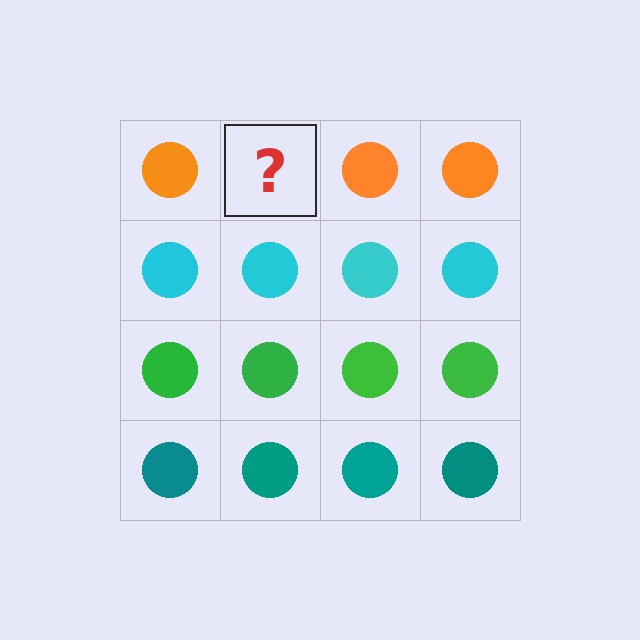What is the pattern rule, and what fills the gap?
The rule is that each row has a consistent color. The gap should be filled with an orange circle.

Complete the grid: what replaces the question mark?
The question mark should be replaced with an orange circle.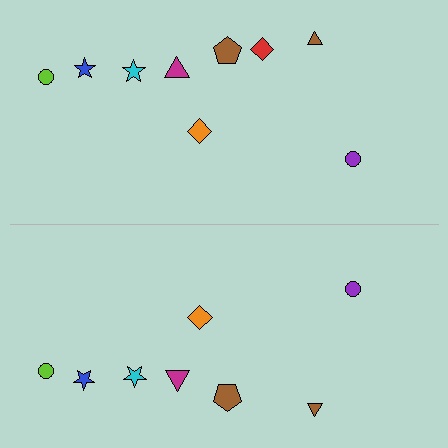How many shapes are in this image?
There are 17 shapes in this image.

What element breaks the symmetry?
A red diamond is missing from the bottom side.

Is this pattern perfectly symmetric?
No, the pattern is not perfectly symmetric. A red diamond is missing from the bottom side.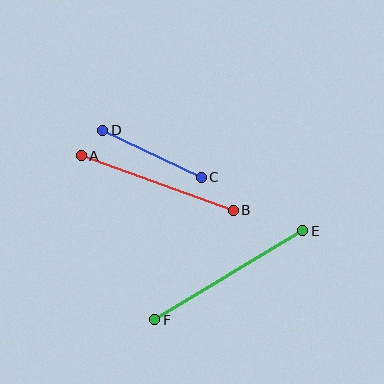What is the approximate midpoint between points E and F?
The midpoint is at approximately (229, 275) pixels.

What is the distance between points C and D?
The distance is approximately 109 pixels.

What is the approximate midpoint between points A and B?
The midpoint is at approximately (157, 183) pixels.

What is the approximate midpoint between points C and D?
The midpoint is at approximately (152, 154) pixels.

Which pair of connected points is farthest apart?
Points E and F are farthest apart.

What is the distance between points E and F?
The distance is approximately 173 pixels.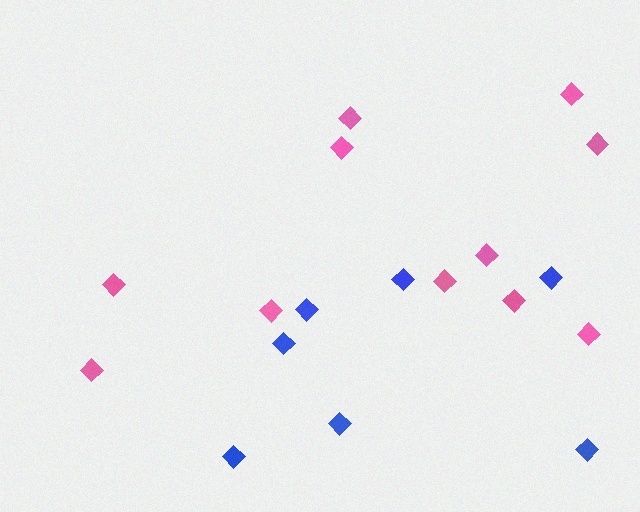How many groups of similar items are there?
There are 2 groups: one group of pink diamonds (11) and one group of blue diamonds (7).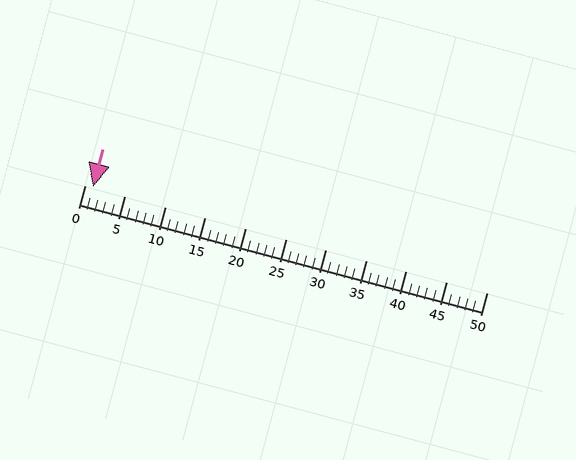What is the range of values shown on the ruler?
The ruler shows values from 0 to 50.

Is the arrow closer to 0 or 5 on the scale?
The arrow is closer to 0.